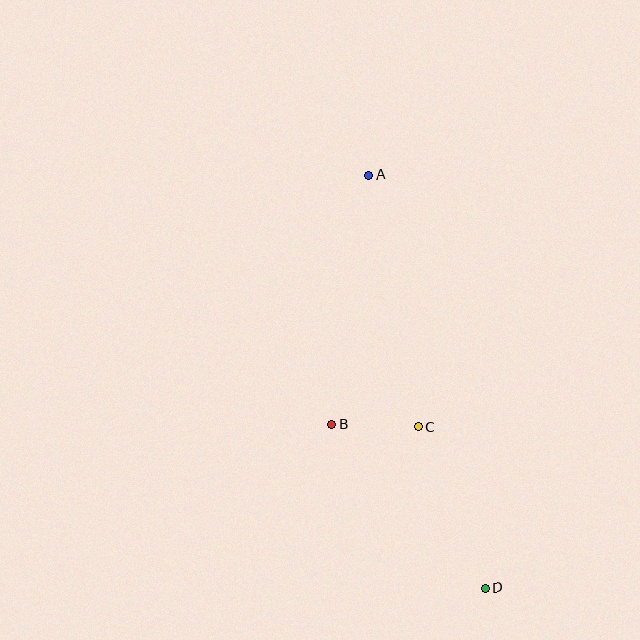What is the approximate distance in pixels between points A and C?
The distance between A and C is approximately 257 pixels.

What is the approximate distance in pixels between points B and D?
The distance between B and D is approximately 225 pixels.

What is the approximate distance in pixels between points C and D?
The distance between C and D is approximately 174 pixels.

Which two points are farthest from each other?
Points A and D are farthest from each other.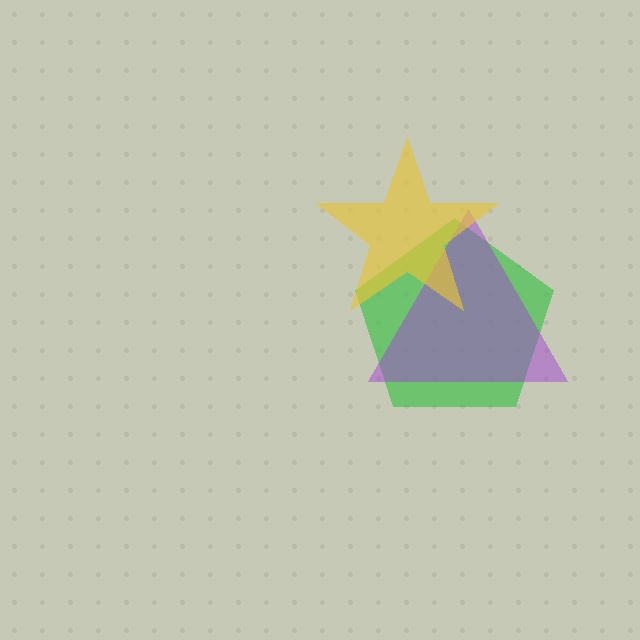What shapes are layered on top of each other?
The layered shapes are: a green pentagon, a purple triangle, a yellow star.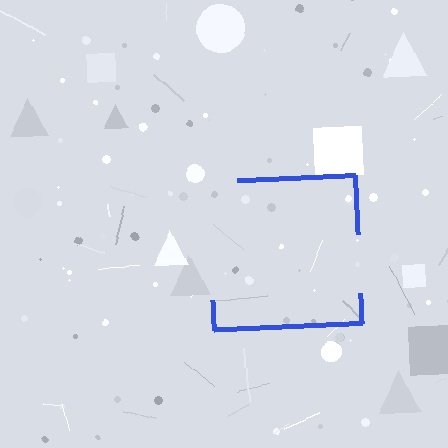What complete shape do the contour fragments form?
The contour fragments form a square.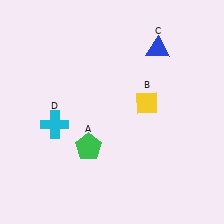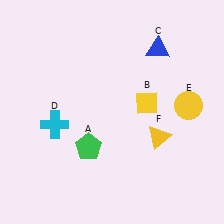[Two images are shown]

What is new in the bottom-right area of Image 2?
A yellow triangle (F) was added in the bottom-right area of Image 2.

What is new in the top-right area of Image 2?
A yellow circle (E) was added in the top-right area of Image 2.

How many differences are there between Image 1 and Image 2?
There are 2 differences between the two images.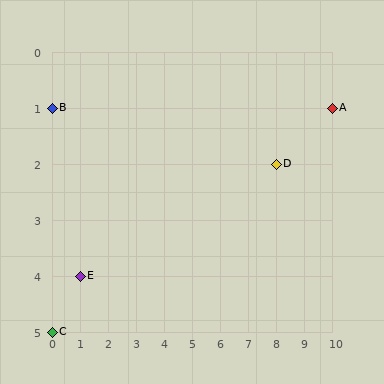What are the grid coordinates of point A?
Point A is at grid coordinates (10, 1).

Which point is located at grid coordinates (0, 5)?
Point C is at (0, 5).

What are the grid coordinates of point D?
Point D is at grid coordinates (8, 2).